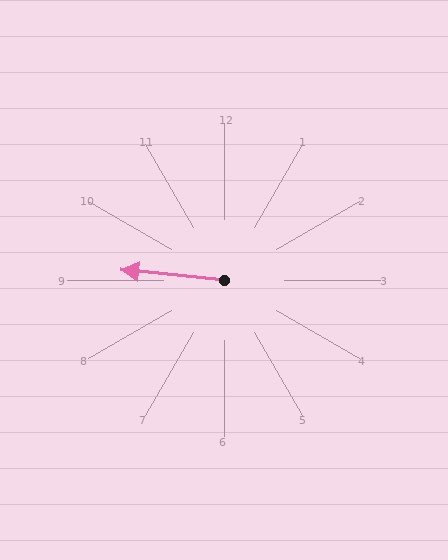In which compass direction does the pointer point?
West.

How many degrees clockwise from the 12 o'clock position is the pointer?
Approximately 276 degrees.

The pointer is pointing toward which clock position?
Roughly 9 o'clock.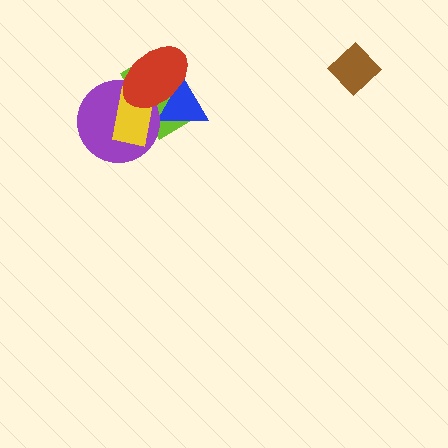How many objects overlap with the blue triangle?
3 objects overlap with the blue triangle.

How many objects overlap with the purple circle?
3 objects overlap with the purple circle.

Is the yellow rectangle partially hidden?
Yes, it is partially covered by another shape.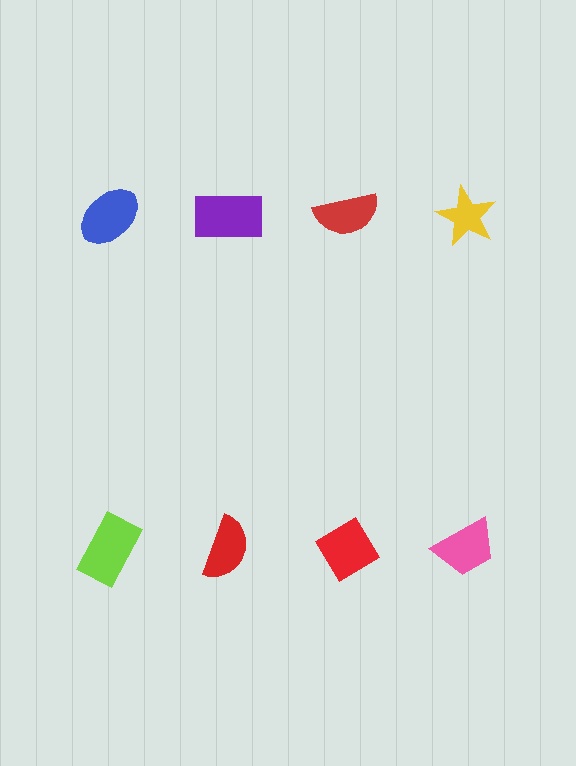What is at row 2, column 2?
A red semicircle.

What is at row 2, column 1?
A lime rectangle.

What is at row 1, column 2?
A purple rectangle.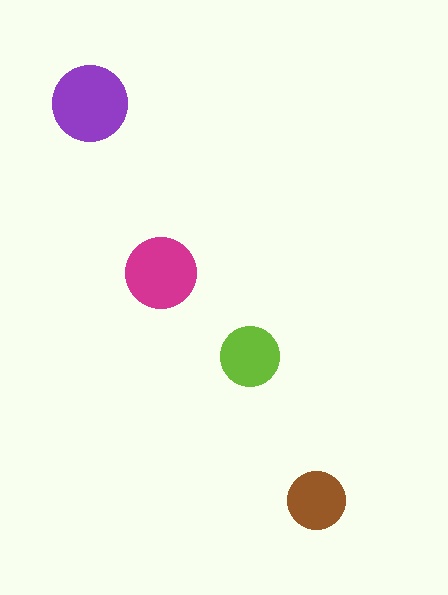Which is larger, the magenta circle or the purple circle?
The purple one.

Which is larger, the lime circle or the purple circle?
The purple one.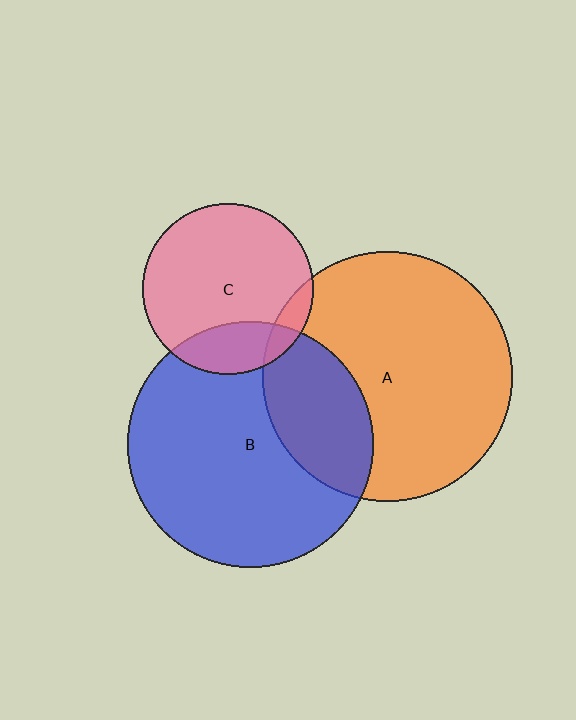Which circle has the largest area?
Circle A (orange).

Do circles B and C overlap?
Yes.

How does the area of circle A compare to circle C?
Approximately 2.1 times.